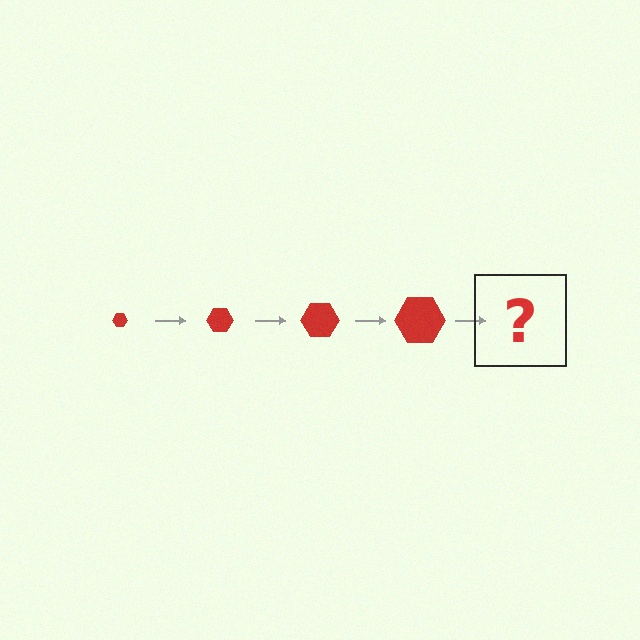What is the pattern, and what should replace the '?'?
The pattern is that the hexagon gets progressively larger each step. The '?' should be a red hexagon, larger than the previous one.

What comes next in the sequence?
The next element should be a red hexagon, larger than the previous one.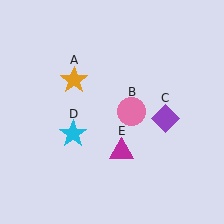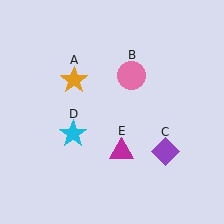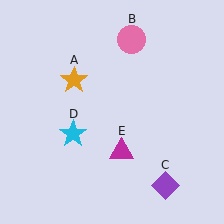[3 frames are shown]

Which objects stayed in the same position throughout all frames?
Orange star (object A) and cyan star (object D) and magenta triangle (object E) remained stationary.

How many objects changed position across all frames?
2 objects changed position: pink circle (object B), purple diamond (object C).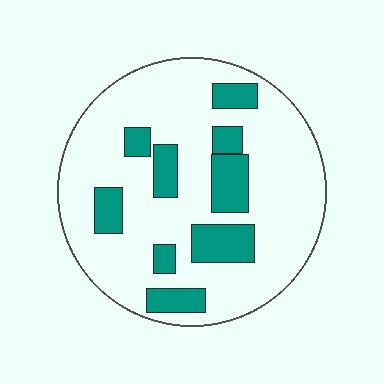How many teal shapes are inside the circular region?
9.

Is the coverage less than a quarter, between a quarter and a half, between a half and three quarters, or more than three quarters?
Less than a quarter.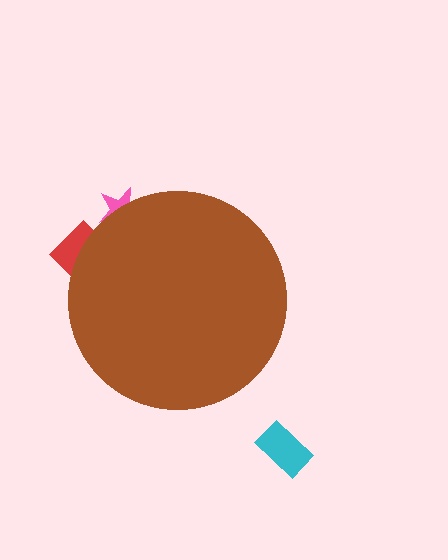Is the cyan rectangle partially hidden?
No, the cyan rectangle is fully visible.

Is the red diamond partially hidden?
Yes, the red diamond is partially hidden behind the brown circle.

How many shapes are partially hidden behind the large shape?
2 shapes are partially hidden.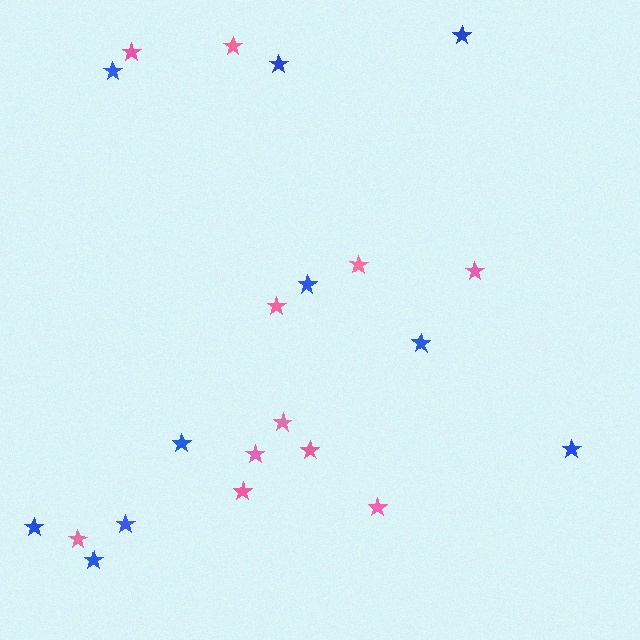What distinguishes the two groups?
There are 2 groups: one group of blue stars (10) and one group of pink stars (11).